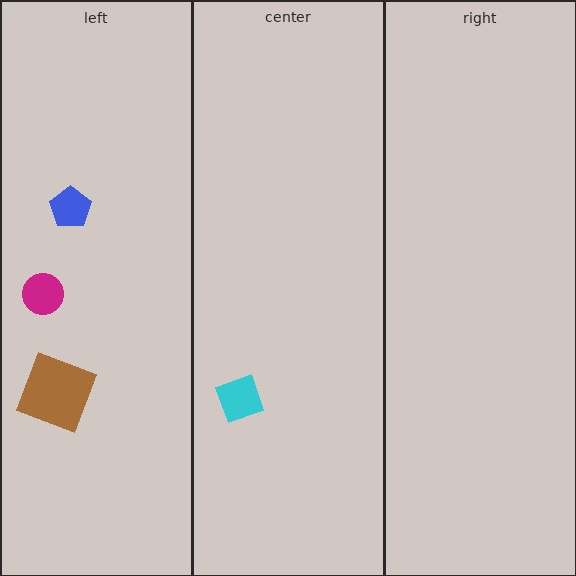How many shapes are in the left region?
3.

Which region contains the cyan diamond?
The center region.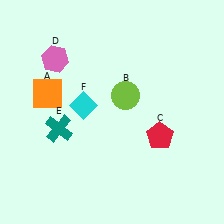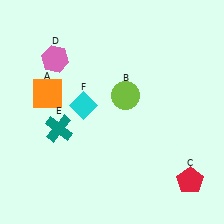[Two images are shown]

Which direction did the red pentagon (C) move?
The red pentagon (C) moved down.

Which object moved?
The red pentagon (C) moved down.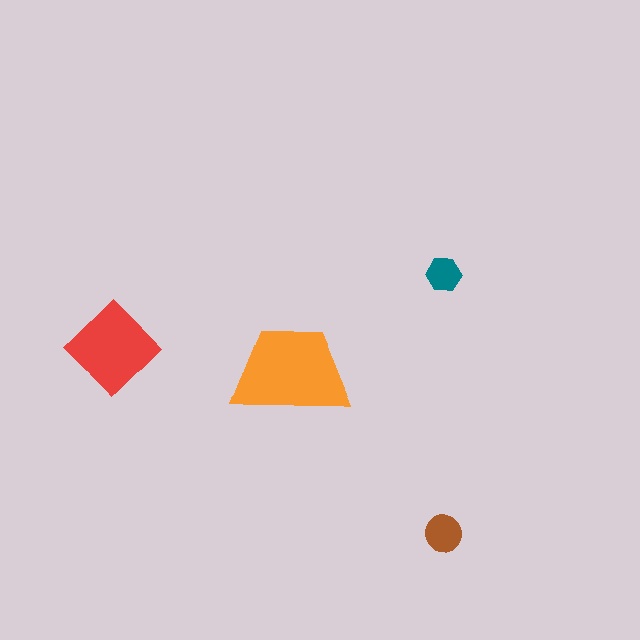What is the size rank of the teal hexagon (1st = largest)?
4th.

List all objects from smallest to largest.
The teal hexagon, the brown circle, the red diamond, the orange trapezoid.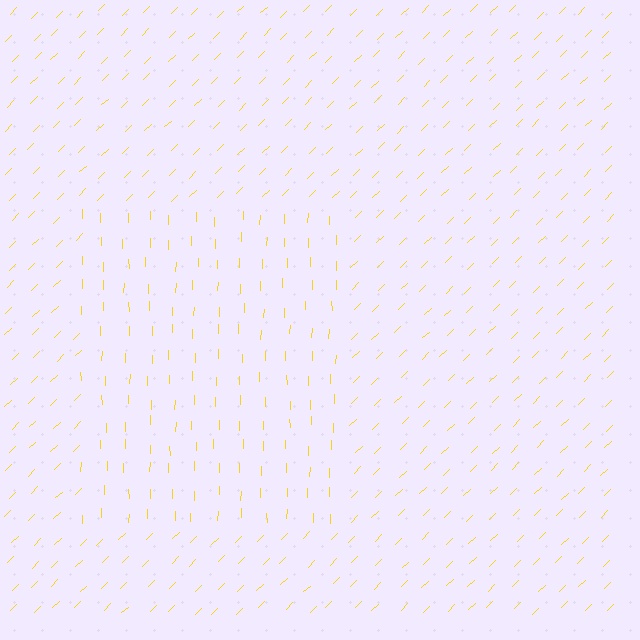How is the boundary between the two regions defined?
The boundary is defined purely by a change in line orientation (approximately 45 degrees difference). All lines are the same color and thickness.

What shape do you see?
I see a rectangle.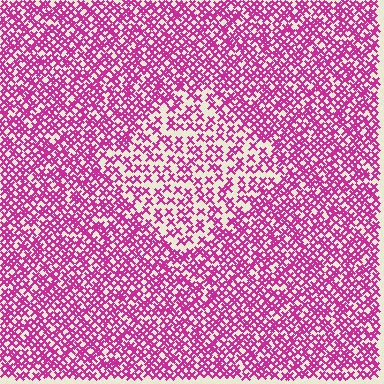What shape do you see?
I see a diamond.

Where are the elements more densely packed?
The elements are more densely packed outside the diamond boundary.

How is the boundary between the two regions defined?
The boundary is defined by a change in element density (approximately 1.8x ratio). All elements are the same color, size, and shape.